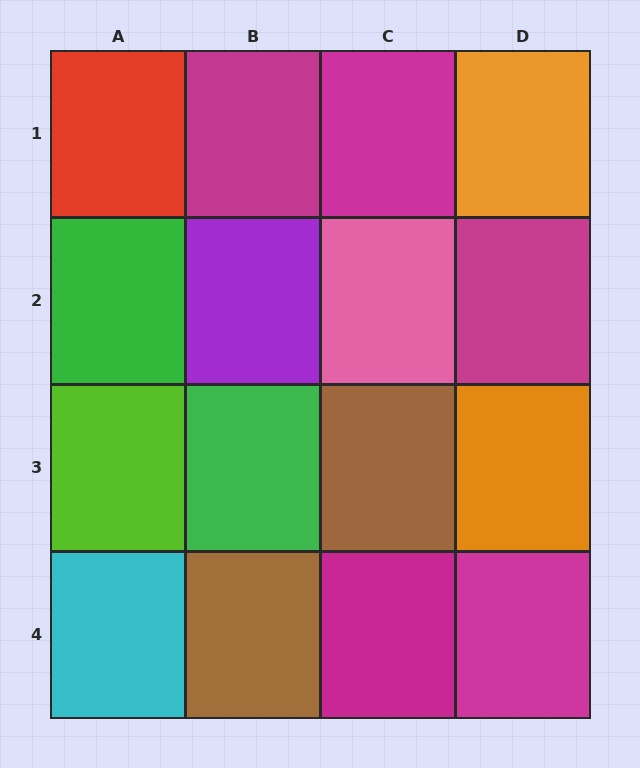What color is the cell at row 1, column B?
Magenta.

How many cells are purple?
1 cell is purple.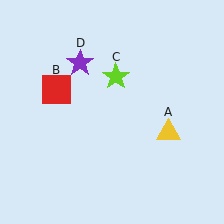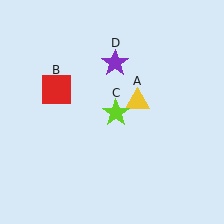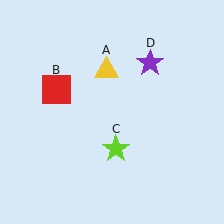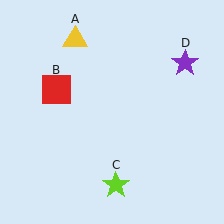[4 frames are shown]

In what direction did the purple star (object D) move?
The purple star (object D) moved right.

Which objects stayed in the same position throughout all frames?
Red square (object B) remained stationary.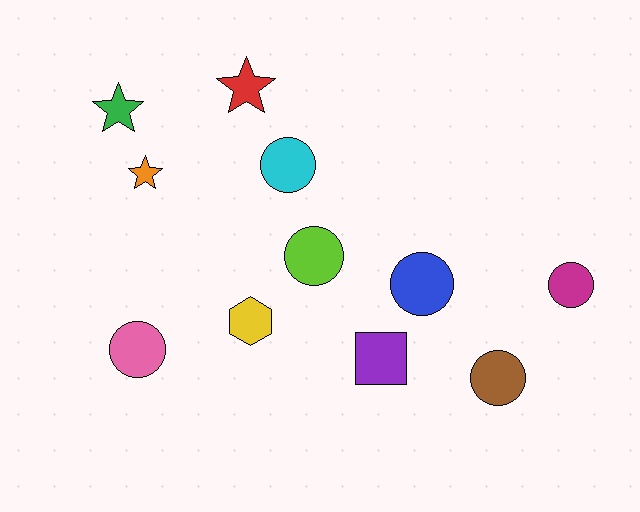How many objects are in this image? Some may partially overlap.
There are 11 objects.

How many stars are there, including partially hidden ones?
There are 3 stars.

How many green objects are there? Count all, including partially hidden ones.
There is 1 green object.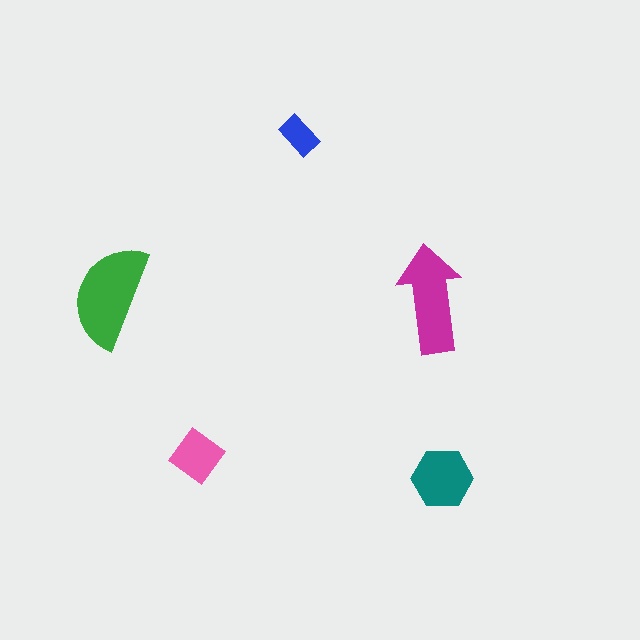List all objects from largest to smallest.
The green semicircle, the magenta arrow, the teal hexagon, the pink diamond, the blue rectangle.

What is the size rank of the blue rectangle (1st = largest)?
5th.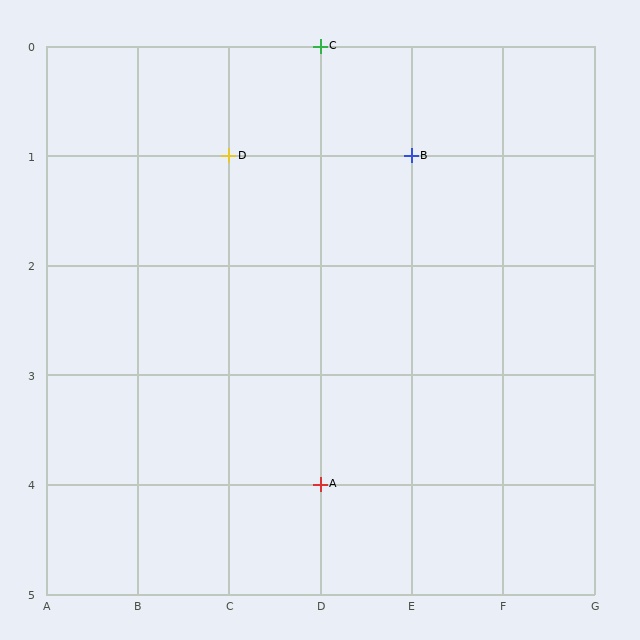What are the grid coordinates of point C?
Point C is at grid coordinates (D, 0).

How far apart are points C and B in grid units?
Points C and B are 1 column and 1 row apart (about 1.4 grid units diagonally).